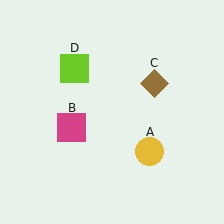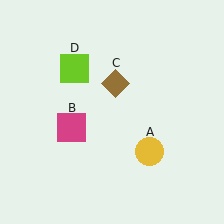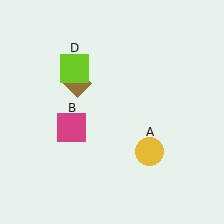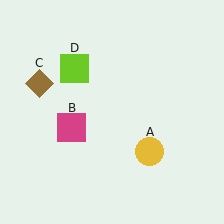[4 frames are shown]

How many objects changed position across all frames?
1 object changed position: brown diamond (object C).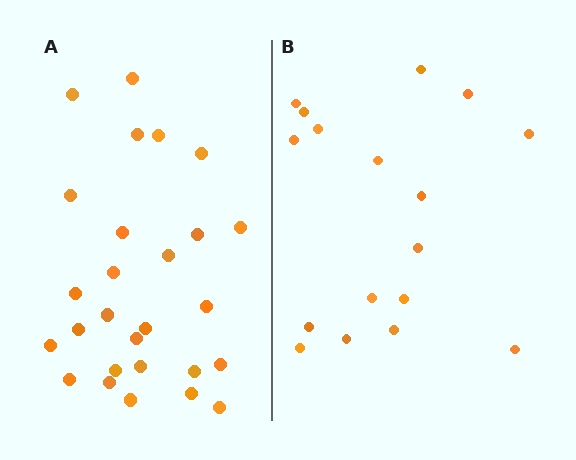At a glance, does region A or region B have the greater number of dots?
Region A (the left region) has more dots.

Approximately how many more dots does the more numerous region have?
Region A has roughly 10 or so more dots than region B.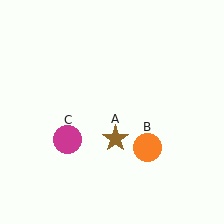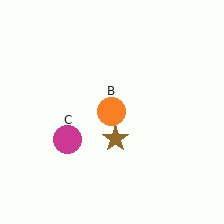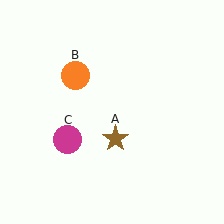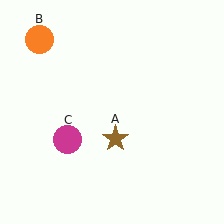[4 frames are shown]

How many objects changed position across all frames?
1 object changed position: orange circle (object B).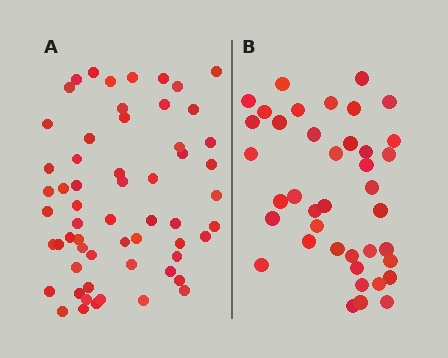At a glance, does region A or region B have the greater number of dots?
Region A (the left region) has more dots.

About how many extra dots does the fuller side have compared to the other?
Region A has approximately 20 more dots than region B.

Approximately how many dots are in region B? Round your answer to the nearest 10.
About 40 dots.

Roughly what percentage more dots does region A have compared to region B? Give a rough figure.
About 50% more.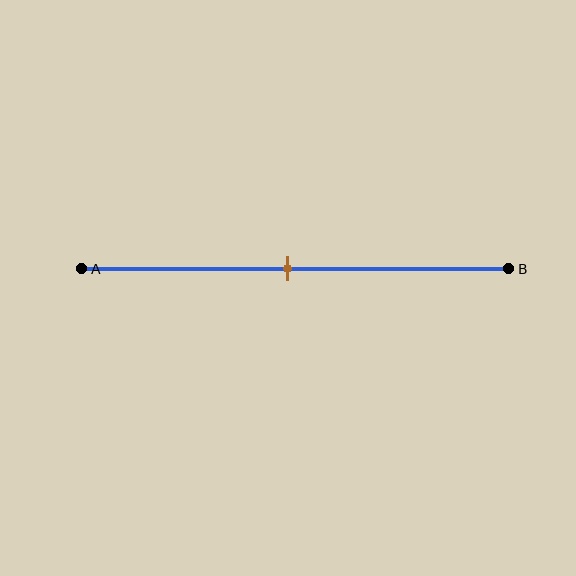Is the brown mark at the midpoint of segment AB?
Yes, the mark is approximately at the midpoint.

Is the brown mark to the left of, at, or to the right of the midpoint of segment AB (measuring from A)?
The brown mark is approximately at the midpoint of segment AB.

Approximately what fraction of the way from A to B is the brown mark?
The brown mark is approximately 50% of the way from A to B.